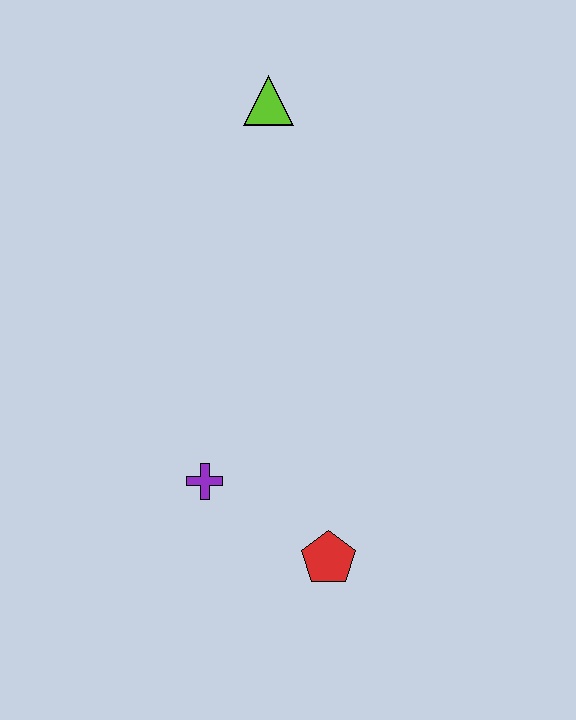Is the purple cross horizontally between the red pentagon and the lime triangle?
No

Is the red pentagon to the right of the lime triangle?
Yes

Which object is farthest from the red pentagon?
The lime triangle is farthest from the red pentagon.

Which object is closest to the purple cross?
The red pentagon is closest to the purple cross.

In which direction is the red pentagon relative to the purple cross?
The red pentagon is to the right of the purple cross.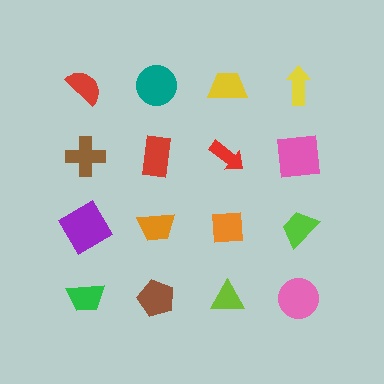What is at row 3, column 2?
An orange trapezoid.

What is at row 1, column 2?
A teal circle.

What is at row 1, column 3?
A yellow trapezoid.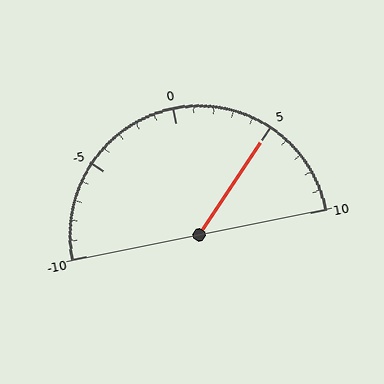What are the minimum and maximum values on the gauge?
The gauge ranges from -10 to 10.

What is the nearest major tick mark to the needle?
The nearest major tick mark is 5.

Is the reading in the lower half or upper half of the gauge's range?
The reading is in the upper half of the range (-10 to 10).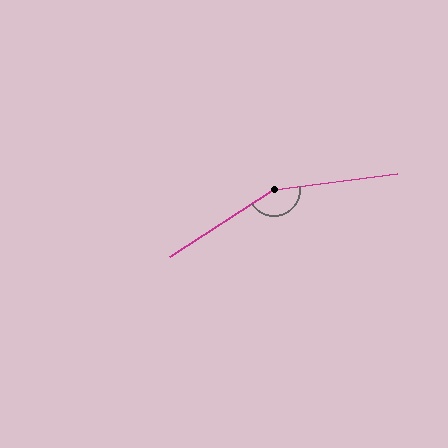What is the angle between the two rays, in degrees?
Approximately 155 degrees.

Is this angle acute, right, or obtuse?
It is obtuse.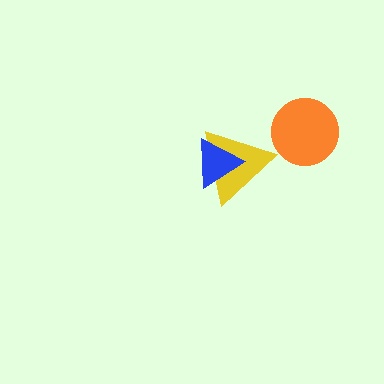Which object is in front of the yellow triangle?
The blue triangle is in front of the yellow triangle.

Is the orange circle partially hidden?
No, no other shape covers it.